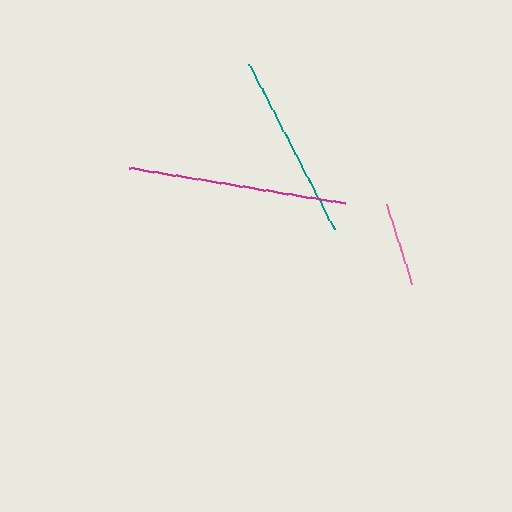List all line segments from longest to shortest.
From longest to shortest: magenta, teal, pink.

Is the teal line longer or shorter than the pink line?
The teal line is longer than the pink line.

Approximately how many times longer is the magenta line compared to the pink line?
The magenta line is approximately 2.6 times the length of the pink line.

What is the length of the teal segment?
The teal segment is approximately 186 pixels long.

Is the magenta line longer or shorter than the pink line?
The magenta line is longer than the pink line.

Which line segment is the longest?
The magenta line is the longest at approximately 218 pixels.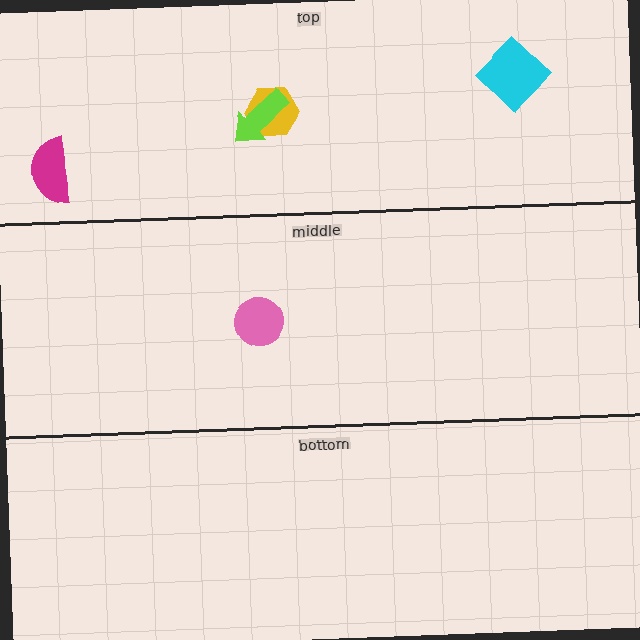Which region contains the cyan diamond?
The top region.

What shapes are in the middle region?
The pink circle.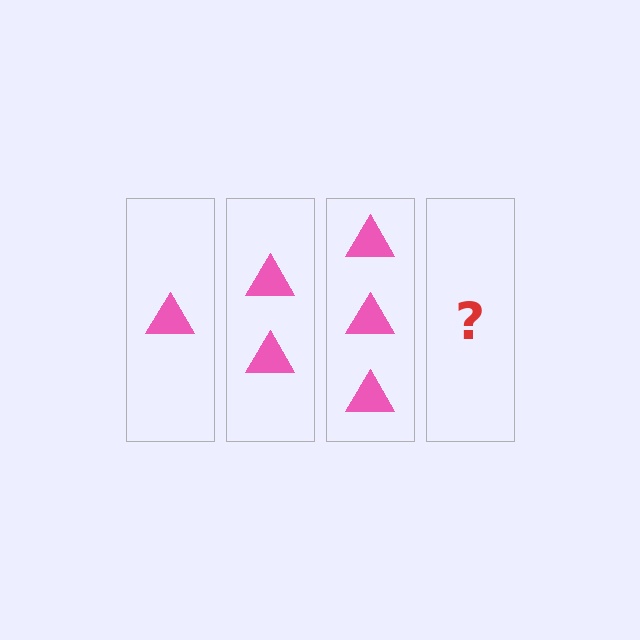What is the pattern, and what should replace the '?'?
The pattern is that each step adds one more triangle. The '?' should be 4 triangles.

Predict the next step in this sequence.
The next step is 4 triangles.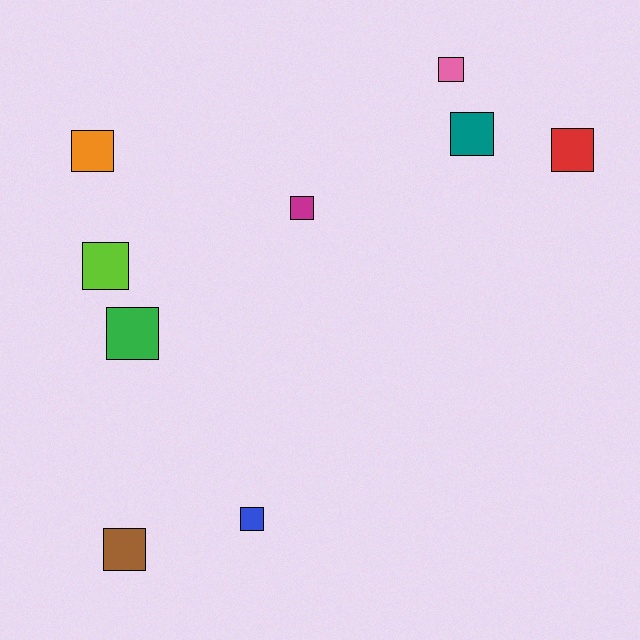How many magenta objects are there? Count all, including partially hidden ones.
There is 1 magenta object.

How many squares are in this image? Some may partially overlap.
There are 9 squares.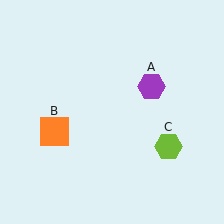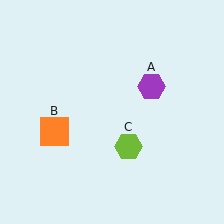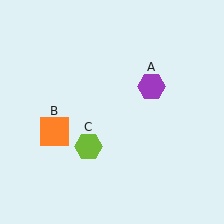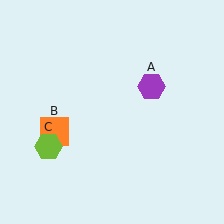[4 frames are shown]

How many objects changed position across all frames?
1 object changed position: lime hexagon (object C).